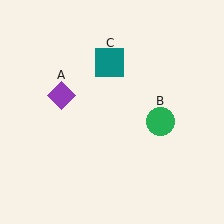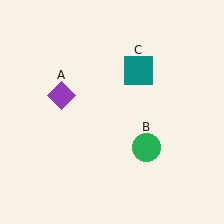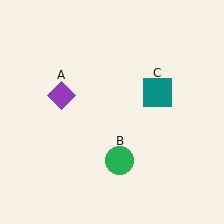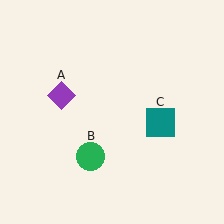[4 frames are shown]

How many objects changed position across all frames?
2 objects changed position: green circle (object B), teal square (object C).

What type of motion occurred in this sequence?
The green circle (object B), teal square (object C) rotated clockwise around the center of the scene.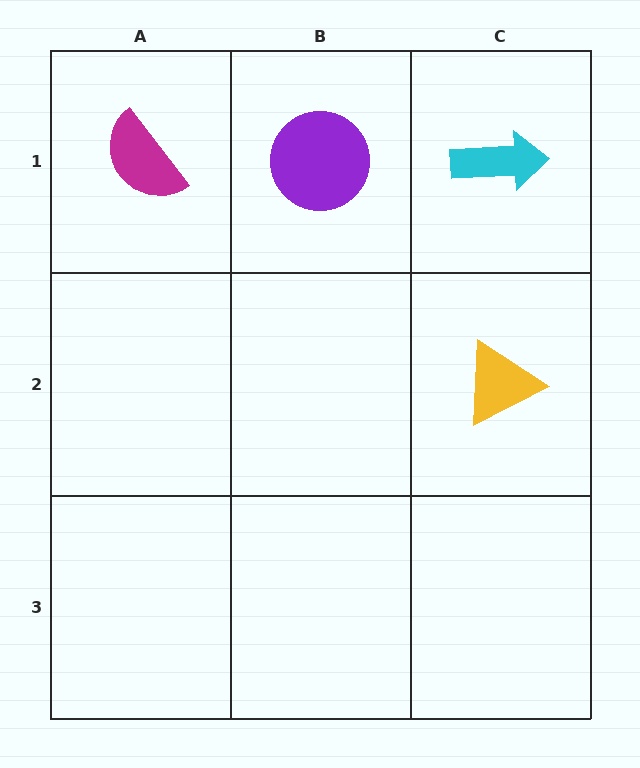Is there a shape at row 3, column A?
No, that cell is empty.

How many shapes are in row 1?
3 shapes.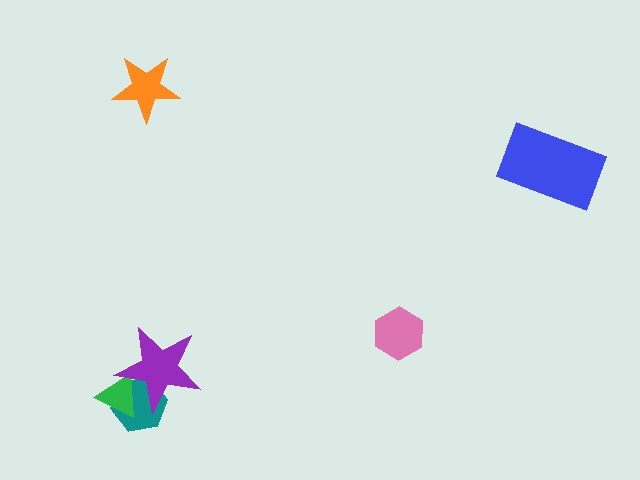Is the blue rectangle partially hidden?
No, no other shape covers it.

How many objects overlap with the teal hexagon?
2 objects overlap with the teal hexagon.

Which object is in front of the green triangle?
The purple star is in front of the green triangle.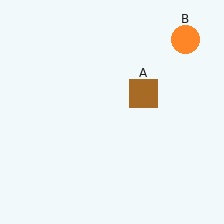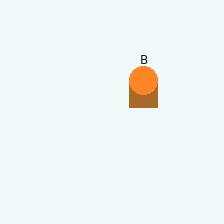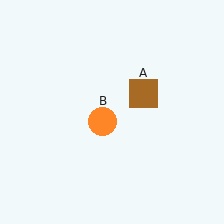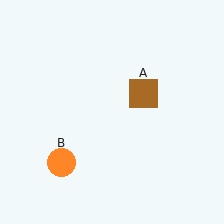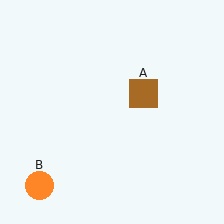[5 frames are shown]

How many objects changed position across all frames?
1 object changed position: orange circle (object B).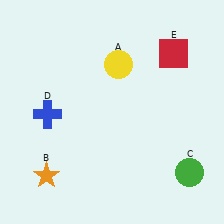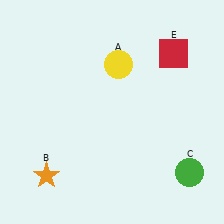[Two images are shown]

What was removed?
The blue cross (D) was removed in Image 2.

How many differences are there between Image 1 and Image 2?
There is 1 difference between the two images.